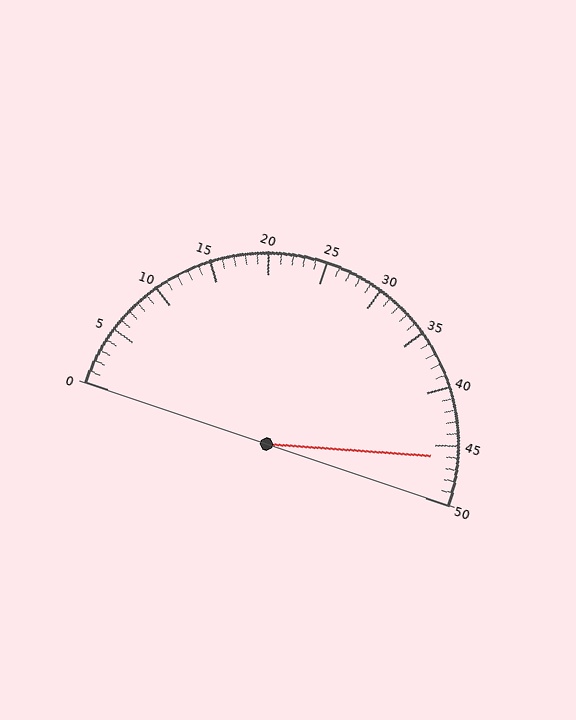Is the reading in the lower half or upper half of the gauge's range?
The reading is in the upper half of the range (0 to 50).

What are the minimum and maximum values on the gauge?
The gauge ranges from 0 to 50.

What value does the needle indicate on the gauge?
The needle indicates approximately 46.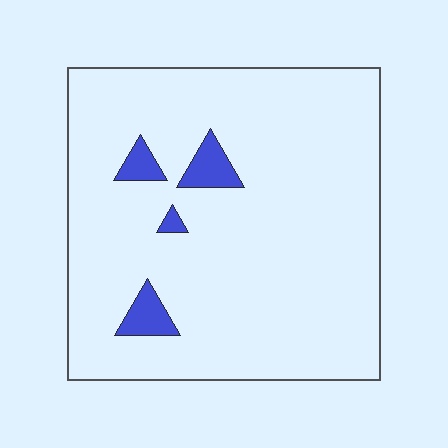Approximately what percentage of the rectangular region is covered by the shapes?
Approximately 5%.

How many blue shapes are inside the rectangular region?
4.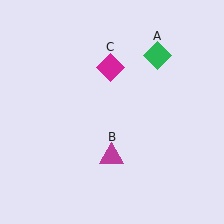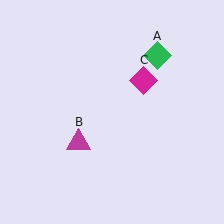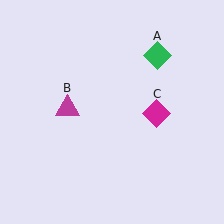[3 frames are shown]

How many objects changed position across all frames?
2 objects changed position: magenta triangle (object B), magenta diamond (object C).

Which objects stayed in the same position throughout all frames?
Green diamond (object A) remained stationary.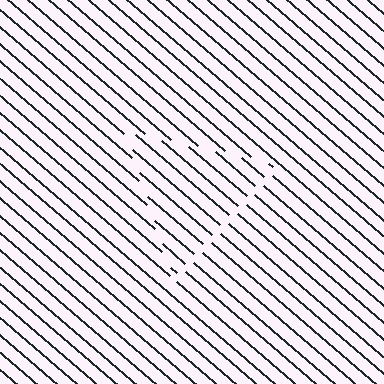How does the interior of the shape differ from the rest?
The interior of the shape contains the same grating, shifted by half a period — the contour is defined by the phase discontinuity where line-ends from the inner and outer gratings abut.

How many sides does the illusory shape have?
3 sides — the line-ends trace a triangle.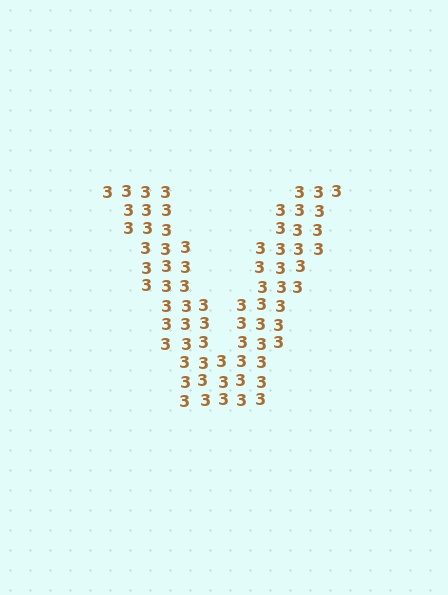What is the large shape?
The large shape is the letter V.